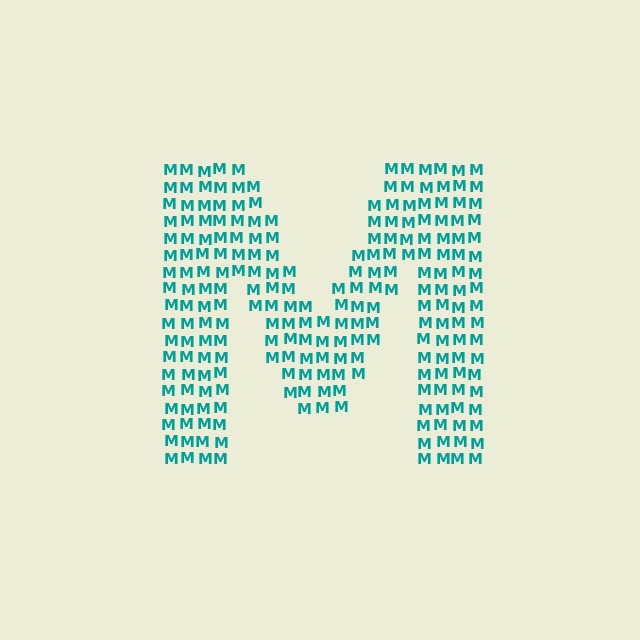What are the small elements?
The small elements are letter M's.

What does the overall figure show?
The overall figure shows the letter M.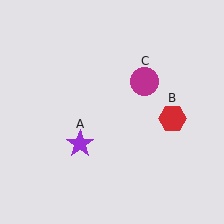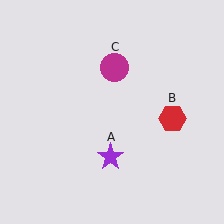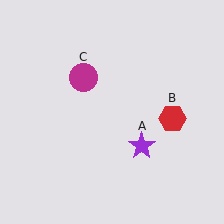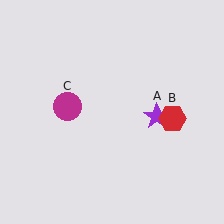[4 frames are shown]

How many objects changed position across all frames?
2 objects changed position: purple star (object A), magenta circle (object C).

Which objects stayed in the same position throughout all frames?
Red hexagon (object B) remained stationary.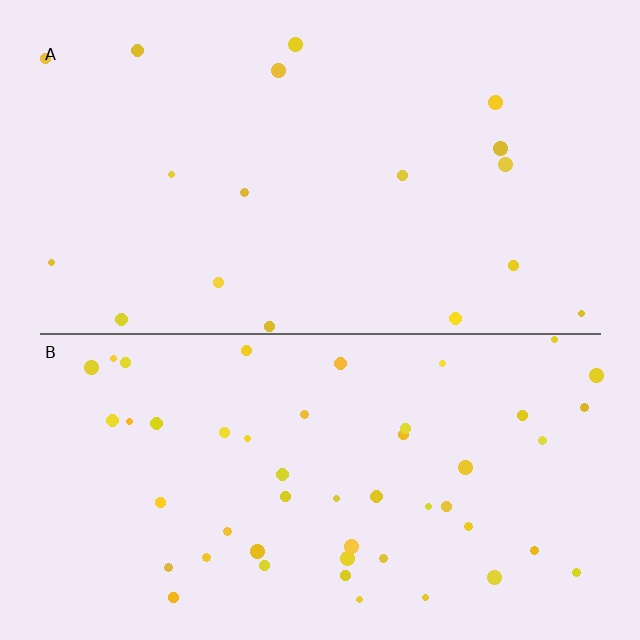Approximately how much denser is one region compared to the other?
Approximately 2.8× — region B over region A.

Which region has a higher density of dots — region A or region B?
B (the bottom).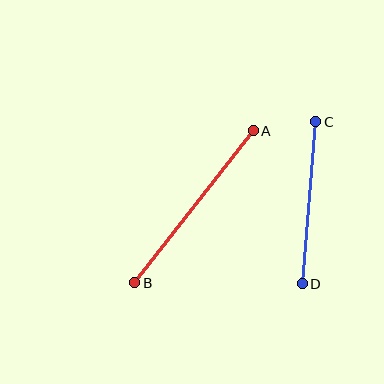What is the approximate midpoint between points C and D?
The midpoint is at approximately (309, 203) pixels.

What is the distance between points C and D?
The distance is approximately 162 pixels.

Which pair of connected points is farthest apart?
Points A and B are farthest apart.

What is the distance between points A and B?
The distance is approximately 193 pixels.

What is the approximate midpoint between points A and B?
The midpoint is at approximately (194, 207) pixels.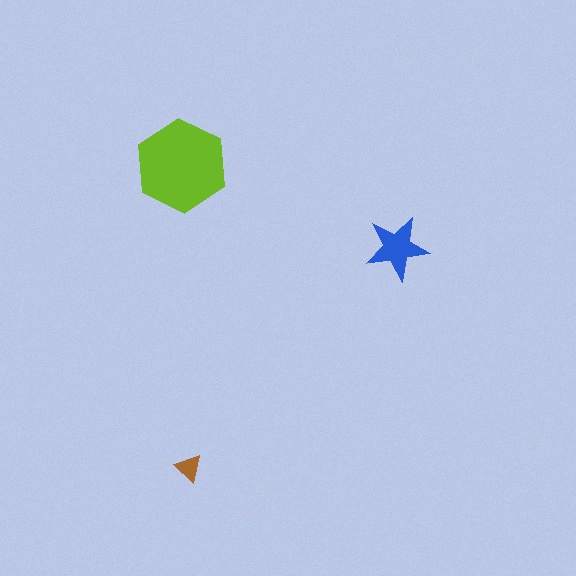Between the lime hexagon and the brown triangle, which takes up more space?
The lime hexagon.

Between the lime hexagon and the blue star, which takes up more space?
The lime hexagon.